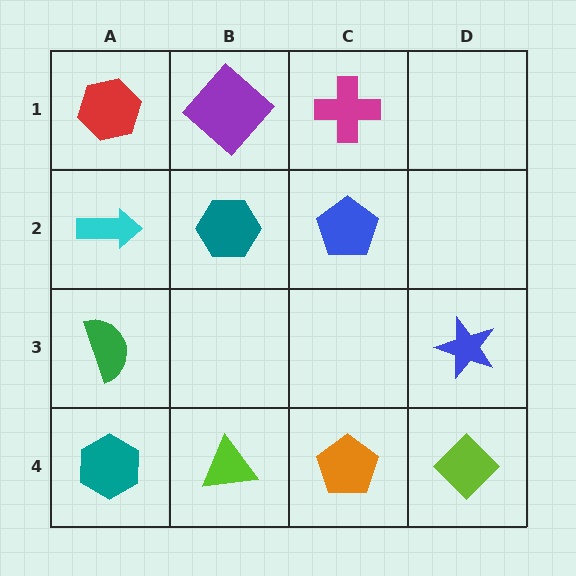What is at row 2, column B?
A teal hexagon.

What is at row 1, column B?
A purple diamond.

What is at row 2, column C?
A blue pentagon.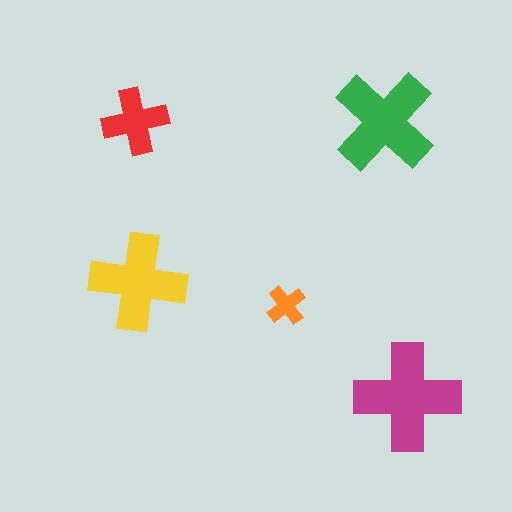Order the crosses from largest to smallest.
the magenta one, the green one, the yellow one, the red one, the orange one.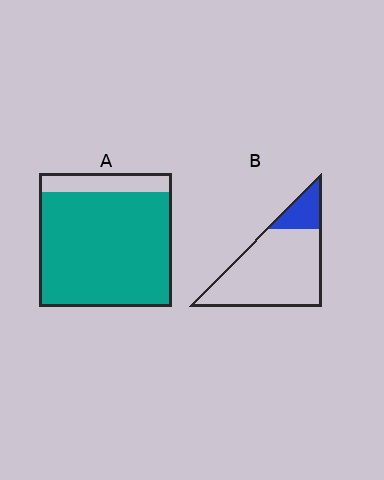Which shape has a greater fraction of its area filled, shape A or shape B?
Shape A.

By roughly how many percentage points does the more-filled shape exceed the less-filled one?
By roughly 70 percentage points (A over B).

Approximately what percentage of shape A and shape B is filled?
A is approximately 85% and B is approximately 20%.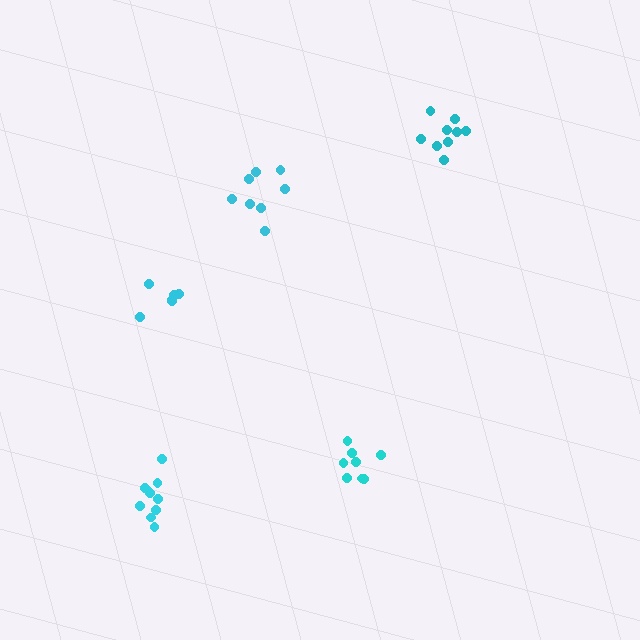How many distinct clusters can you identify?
There are 5 distinct clusters.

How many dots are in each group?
Group 1: 8 dots, Group 2: 8 dots, Group 3: 10 dots, Group 4: 9 dots, Group 5: 6 dots (41 total).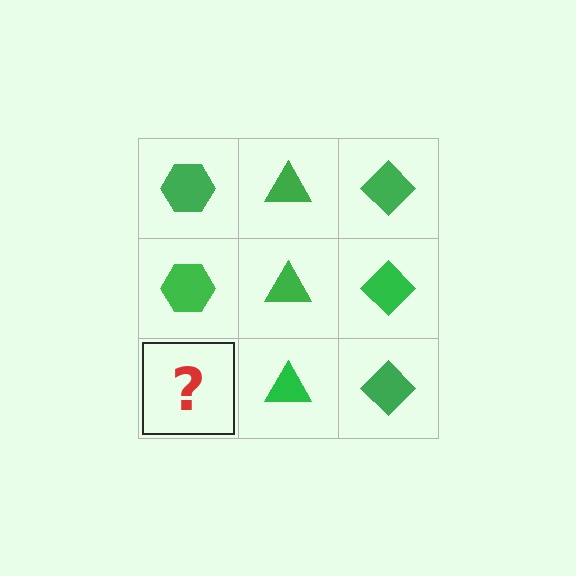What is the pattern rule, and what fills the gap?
The rule is that each column has a consistent shape. The gap should be filled with a green hexagon.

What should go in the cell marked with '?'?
The missing cell should contain a green hexagon.